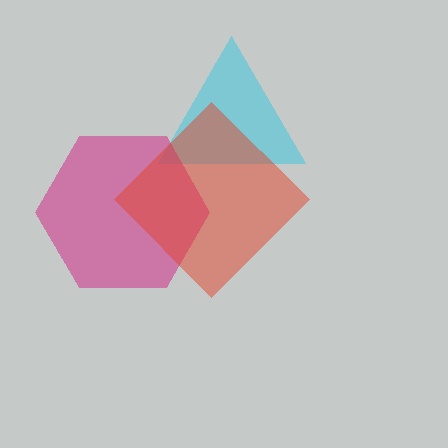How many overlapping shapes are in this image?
There are 3 overlapping shapes in the image.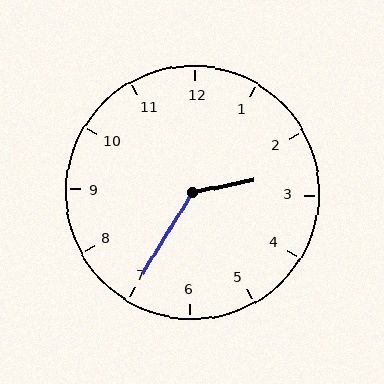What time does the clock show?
2:35.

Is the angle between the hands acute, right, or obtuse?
It is obtuse.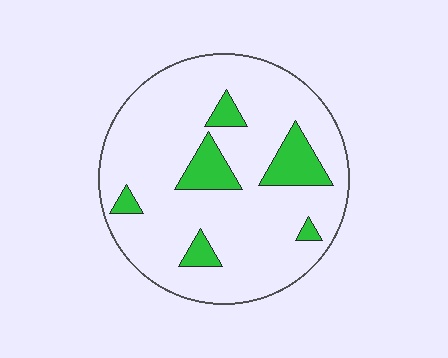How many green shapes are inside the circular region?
6.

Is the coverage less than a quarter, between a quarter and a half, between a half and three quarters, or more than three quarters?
Less than a quarter.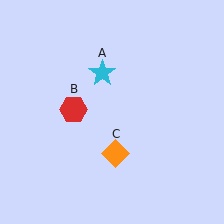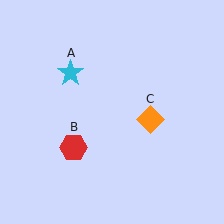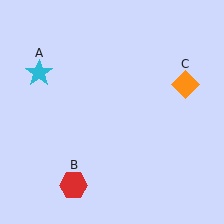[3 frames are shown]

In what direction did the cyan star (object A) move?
The cyan star (object A) moved left.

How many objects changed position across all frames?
3 objects changed position: cyan star (object A), red hexagon (object B), orange diamond (object C).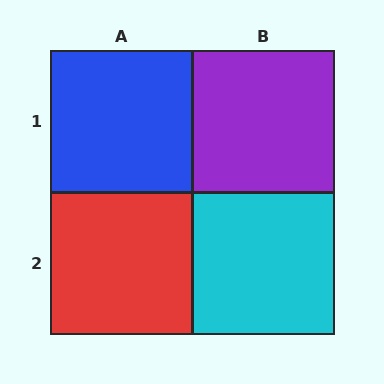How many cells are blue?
1 cell is blue.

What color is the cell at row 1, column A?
Blue.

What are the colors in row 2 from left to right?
Red, cyan.